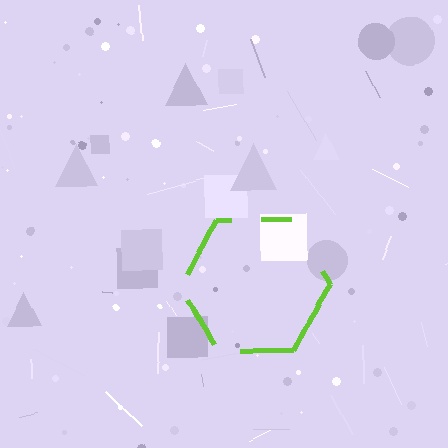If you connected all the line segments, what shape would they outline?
They would outline a hexagon.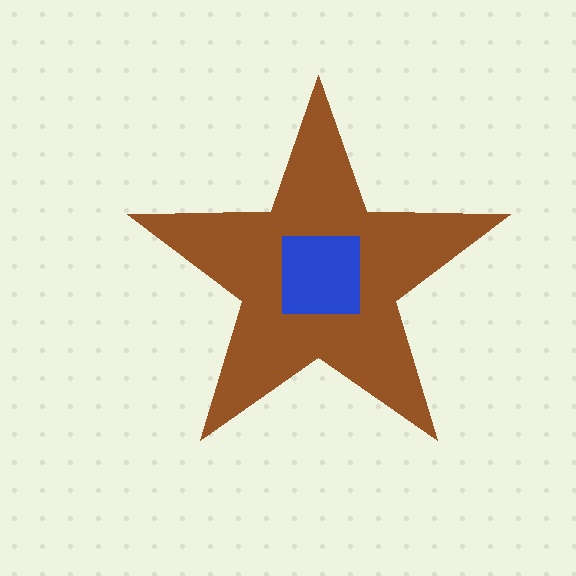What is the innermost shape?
The blue square.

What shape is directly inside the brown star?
The blue square.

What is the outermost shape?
The brown star.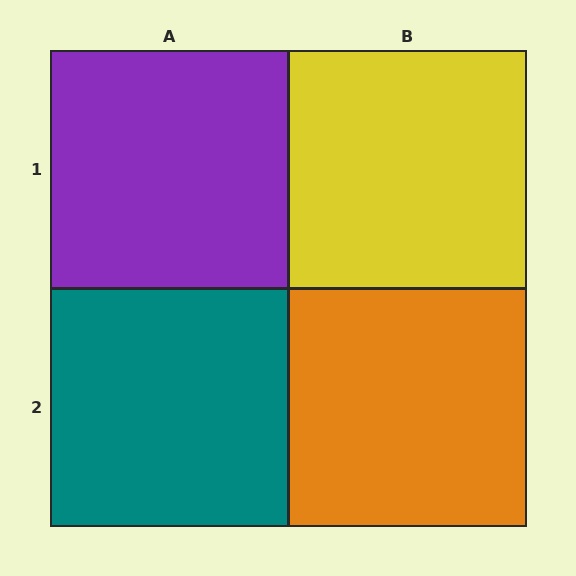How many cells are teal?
1 cell is teal.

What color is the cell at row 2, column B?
Orange.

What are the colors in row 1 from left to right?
Purple, yellow.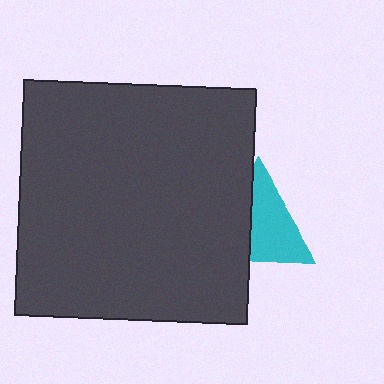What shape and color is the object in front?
The object in front is a dark gray rectangle.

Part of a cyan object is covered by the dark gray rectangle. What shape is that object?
It is a triangle.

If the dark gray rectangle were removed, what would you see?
You would see the complete cyan triangle.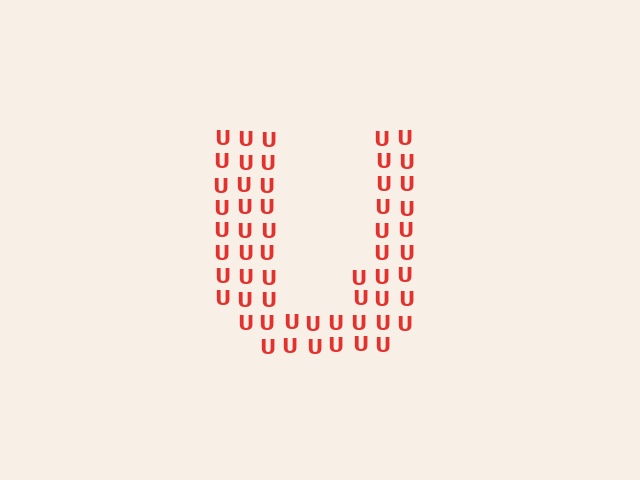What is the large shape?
The large shape is the letter U.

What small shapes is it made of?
It is made of small letter U's.